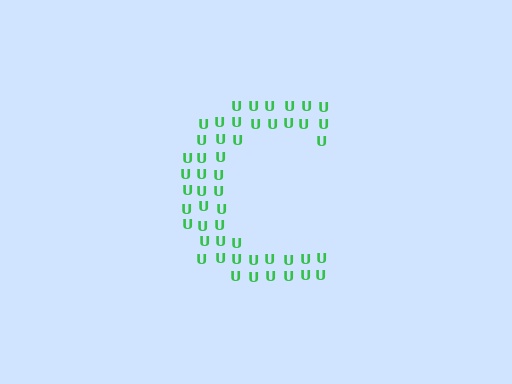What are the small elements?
The small elements are letter U's.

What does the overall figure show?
The overall figure shows the letter C.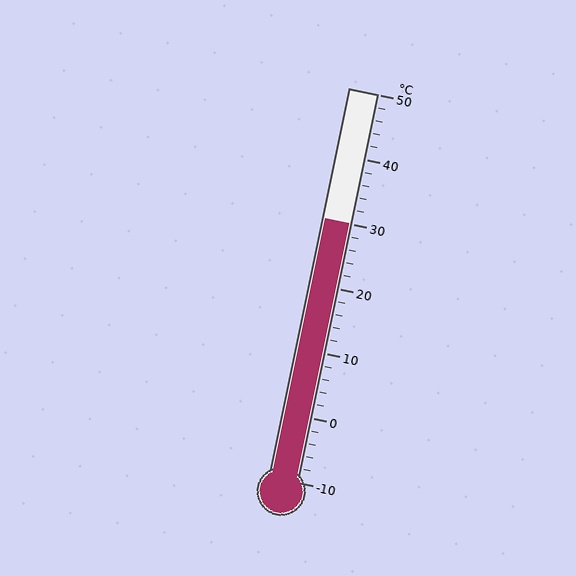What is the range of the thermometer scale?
The thermometer scale ranges from -10°C to 50°C.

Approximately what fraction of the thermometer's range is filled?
The thermometer is filled to approximately 65% of its range.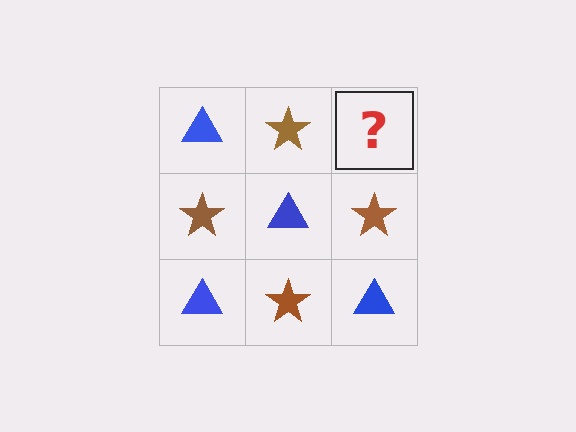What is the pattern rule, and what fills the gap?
The rule is that it alternates blue triangle and brown star in a checkerboard pattern. The gap should be filled with a blue triangle.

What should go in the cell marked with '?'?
The missing cell should contain a blue triangle.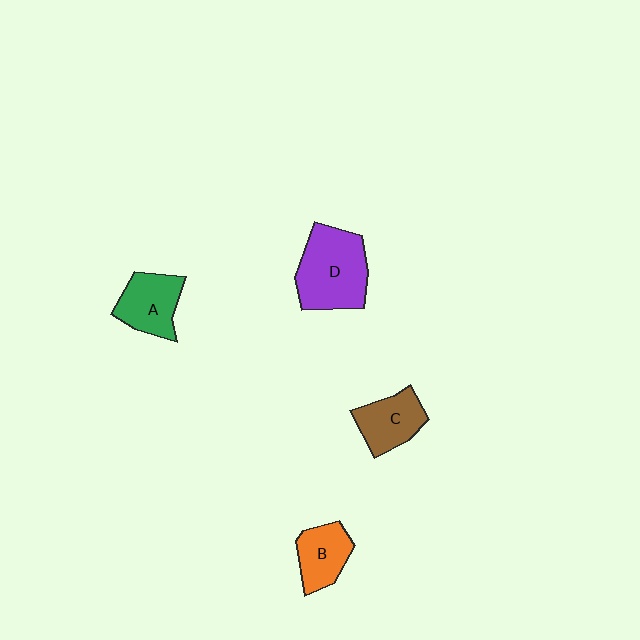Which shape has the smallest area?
Shape B (orange).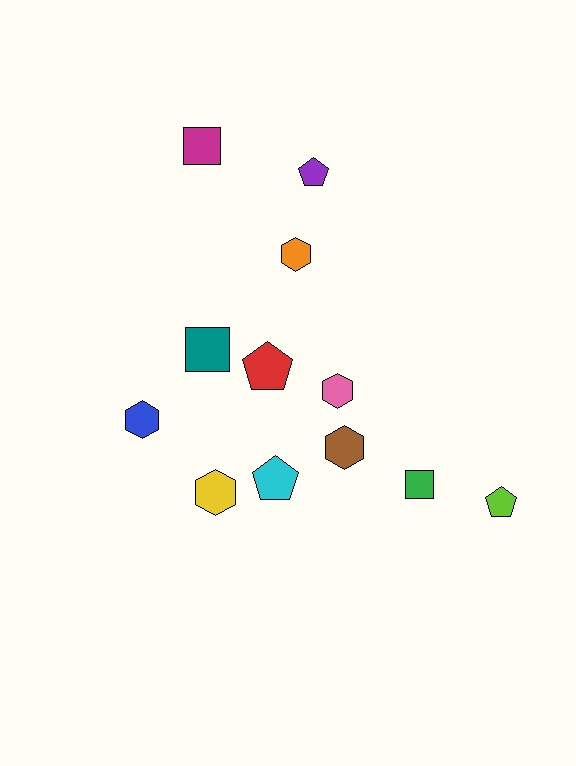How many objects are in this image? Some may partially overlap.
There are 12 objects.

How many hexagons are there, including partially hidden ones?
There are 5 hexagons.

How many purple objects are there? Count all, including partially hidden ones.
There is 1 purple object.